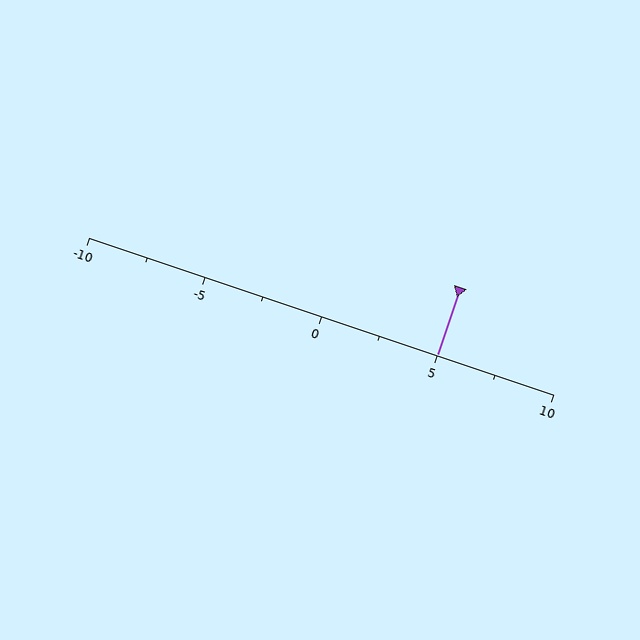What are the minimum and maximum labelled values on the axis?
The axis runs from -10 to 10.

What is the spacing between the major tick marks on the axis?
The major ticks are spaced 5 apart.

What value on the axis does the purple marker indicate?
The marker indicates approximately 5.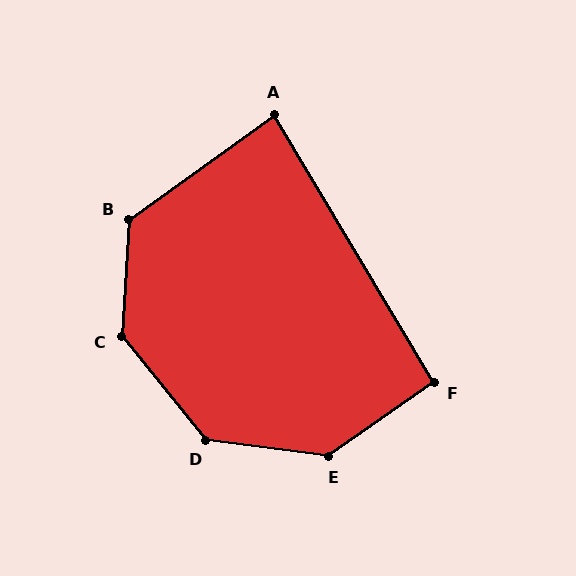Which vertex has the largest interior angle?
C, at approximately 138 degrees.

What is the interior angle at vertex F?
Approximately 95 degrees (approximately right).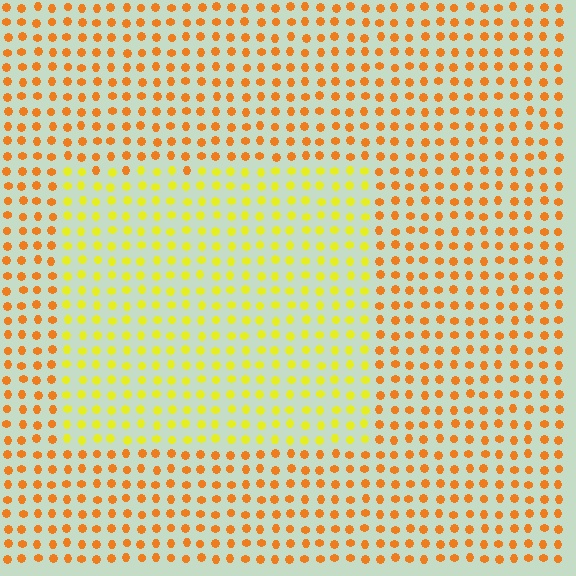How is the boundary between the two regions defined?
The boundary is defined purely by a slight shift in hue (about 35 degrees). Spacing, size, and orientation are identical on both sides.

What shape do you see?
I see a rectangle.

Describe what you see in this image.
The image is filled with small orange elements in a uniform arrangement. A rectangle-shaped region is visible where the elements are tinted to a slightly different hue, forming a subtle color boundary.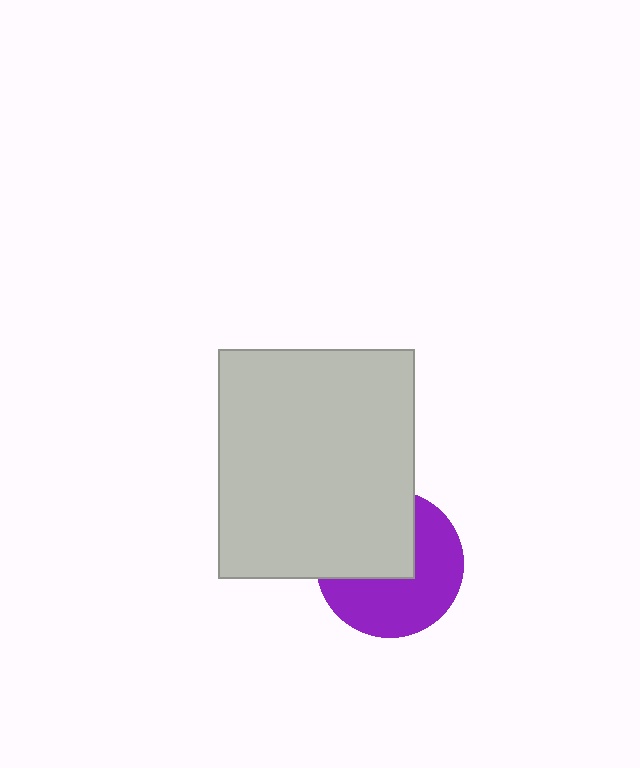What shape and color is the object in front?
The object in front is a light gray rectangle.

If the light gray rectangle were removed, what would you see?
You would see the complete purple circle.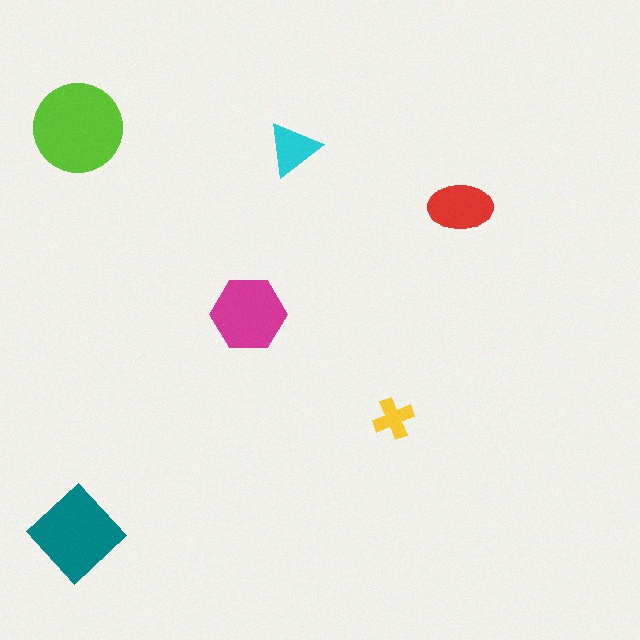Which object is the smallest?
The yellow cross.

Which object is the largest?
The lime circle.